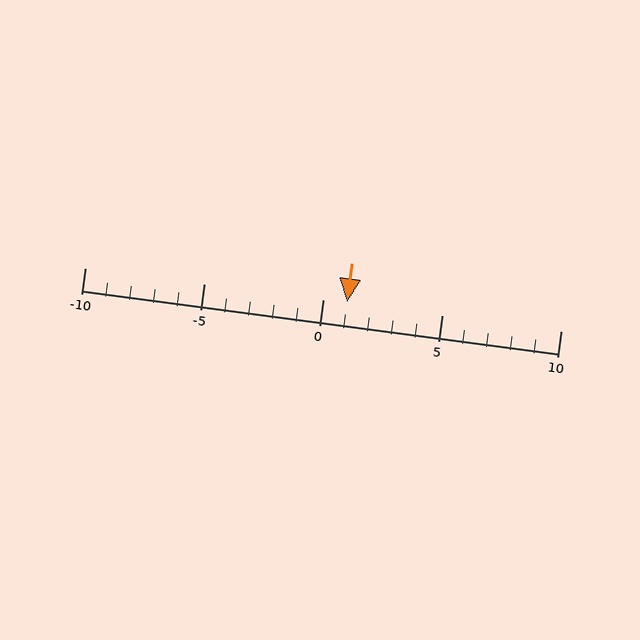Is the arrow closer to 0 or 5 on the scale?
The arrow is closer to 0.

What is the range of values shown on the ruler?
The ruler shows values from -10 to 10.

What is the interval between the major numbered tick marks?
The major tick marks are spaced 5 units apart.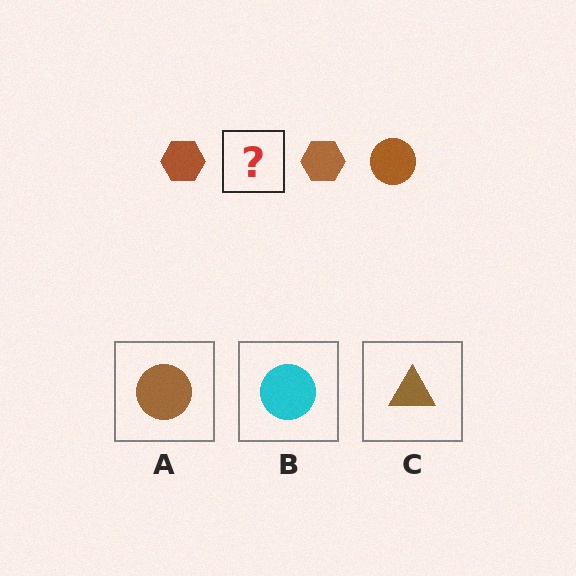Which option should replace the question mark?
Option A.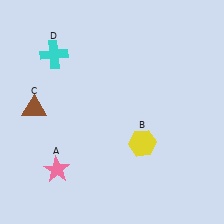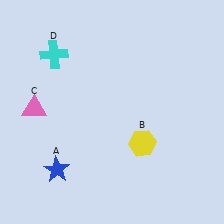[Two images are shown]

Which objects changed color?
A changed from pink to blue. C changed from brown to pink.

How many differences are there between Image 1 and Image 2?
There are 2 differences between the two images.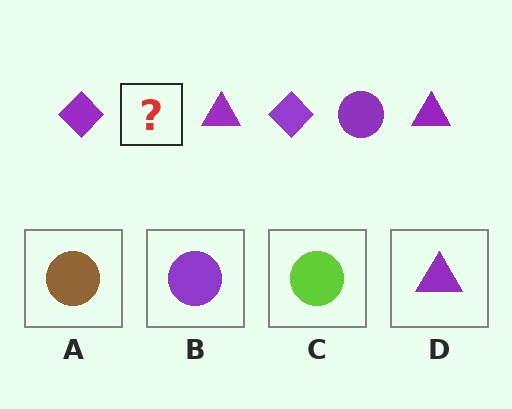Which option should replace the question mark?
Option B.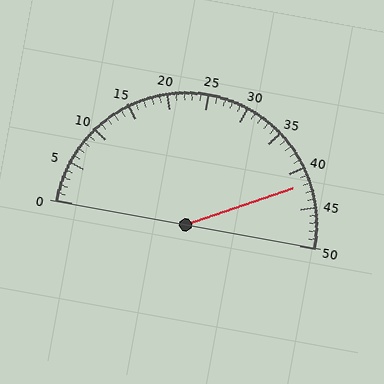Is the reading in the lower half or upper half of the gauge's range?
The reading is in the upper half of the range (0 to 50).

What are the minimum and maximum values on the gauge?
The gauge ranges from 0 to 50.